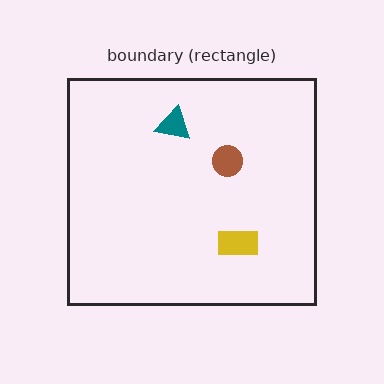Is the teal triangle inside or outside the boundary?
Inside.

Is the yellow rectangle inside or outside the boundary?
Inside.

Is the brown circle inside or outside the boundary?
Inside.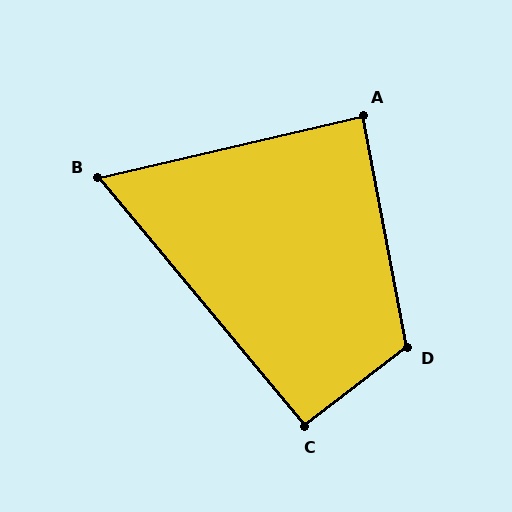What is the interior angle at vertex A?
Approximately 88 degrees (approximately right).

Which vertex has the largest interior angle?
D, at approximately 117 degrees.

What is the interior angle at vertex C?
Approximately 92 degrees (approximately right).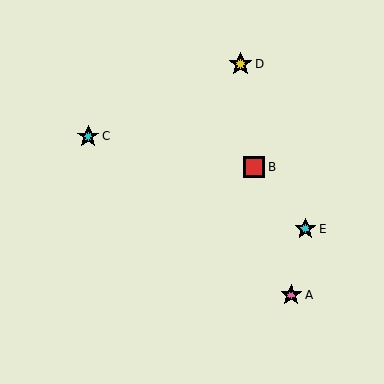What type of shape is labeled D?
Shape D is a yellow star.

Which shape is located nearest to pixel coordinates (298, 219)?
The cyan star (labeled E) at (305, 229) is nearest to that location.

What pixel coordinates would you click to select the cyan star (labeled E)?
Click at (305, 229) to select the cyan star E.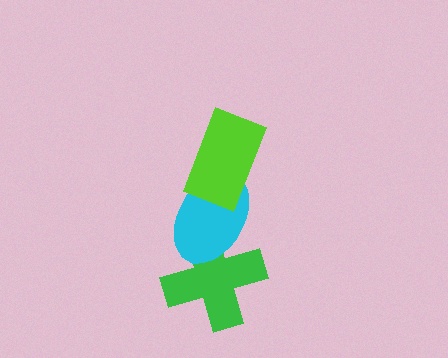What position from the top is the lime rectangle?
The lime rectangle is 1st from the top.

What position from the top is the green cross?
The green cross is 3rd from the top.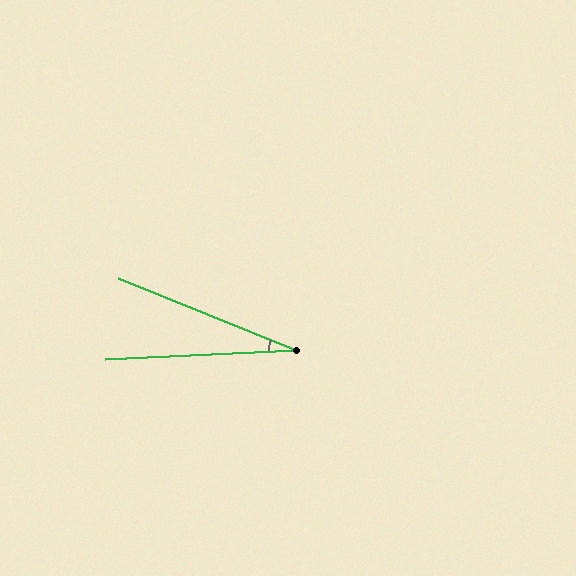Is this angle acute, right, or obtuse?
It is acute.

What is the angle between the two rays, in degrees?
Approximately 25 degrees.